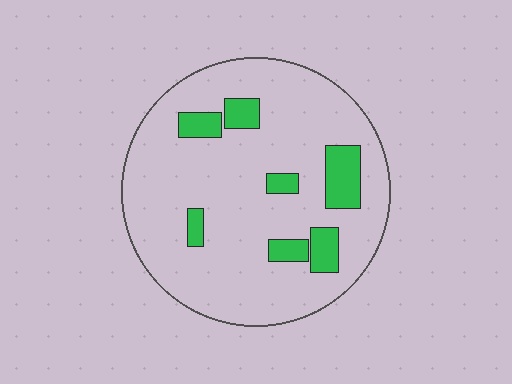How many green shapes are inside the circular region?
7.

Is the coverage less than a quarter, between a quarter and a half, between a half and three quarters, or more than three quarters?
Less than a quarter.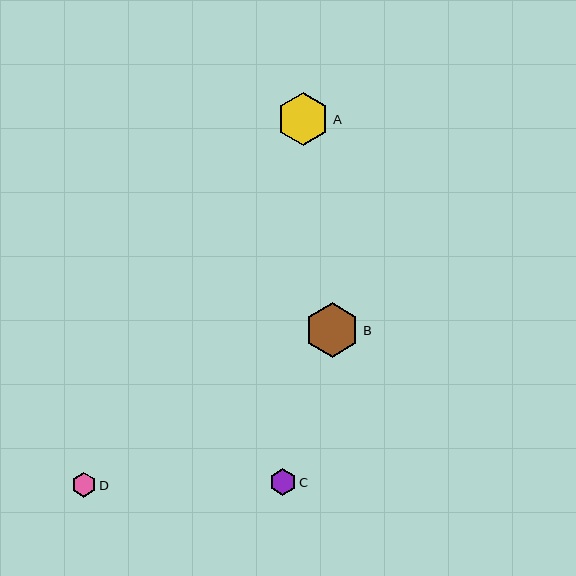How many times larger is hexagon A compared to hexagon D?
Hexagon A is approximately 2.1 times the size of hexagon D.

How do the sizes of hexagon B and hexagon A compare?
Hexagon B and hexagon A are approximately the same size.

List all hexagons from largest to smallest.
From largest to smallest: B, A, C, D.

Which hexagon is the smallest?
Hexagon D is the smallest with a size of approximately 25 pixels.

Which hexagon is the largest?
Hexagon B is the largest with a size of approximately 55 pixels.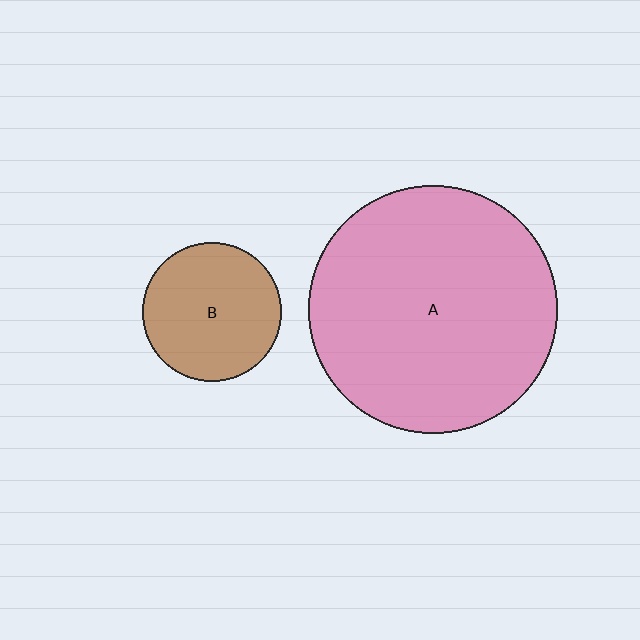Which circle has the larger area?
Circle A (pink).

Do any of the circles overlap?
No, none of the circles overlap.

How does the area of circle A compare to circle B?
Approximately 3.2 times.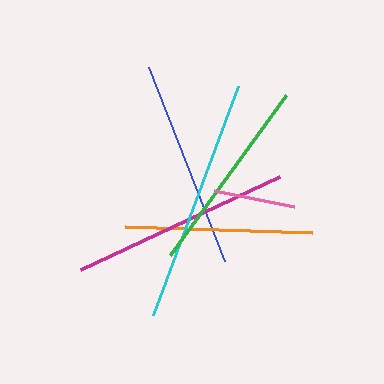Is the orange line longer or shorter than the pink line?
The orange line is longer than the pink line.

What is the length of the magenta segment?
The magenta segment is approximately 220 pixels long.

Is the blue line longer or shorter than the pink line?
The blue line is longer than the pink line.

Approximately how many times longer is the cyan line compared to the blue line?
The cyan line is approximately 1.2 times the length of the blue line.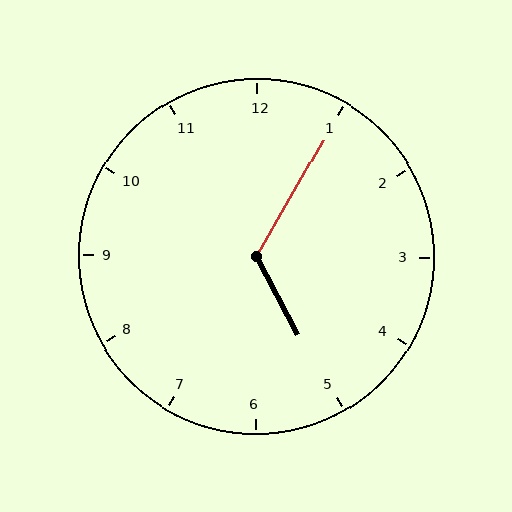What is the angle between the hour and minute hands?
Approximately 122 degrees.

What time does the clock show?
5:05.